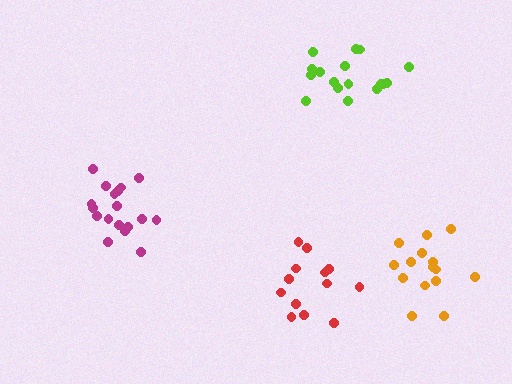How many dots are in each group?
Group 1: 13 dots, Group 2: 18 dots, Group 3: 17 dots, Group 4: 15 dots (63 total).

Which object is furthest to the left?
The magenta cluster is leftmost.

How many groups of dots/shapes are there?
There are 4 groups.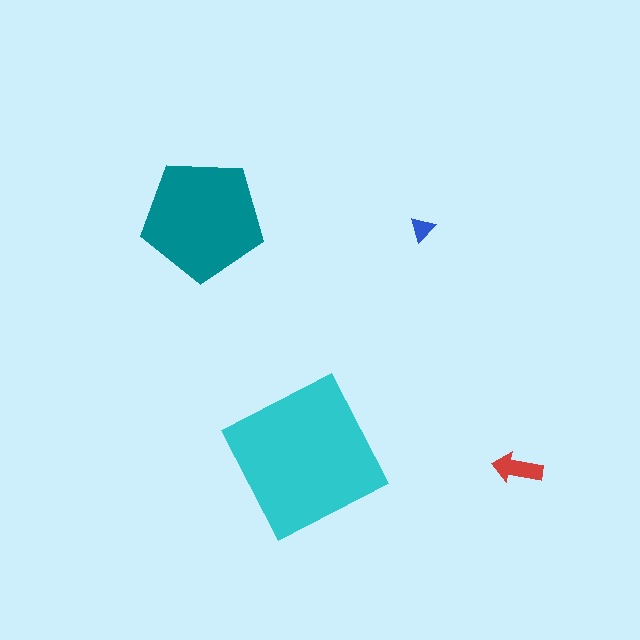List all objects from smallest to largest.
The blue triangle, the red arrow, the teal pentagon, the cyan square.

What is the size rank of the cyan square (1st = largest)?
1st.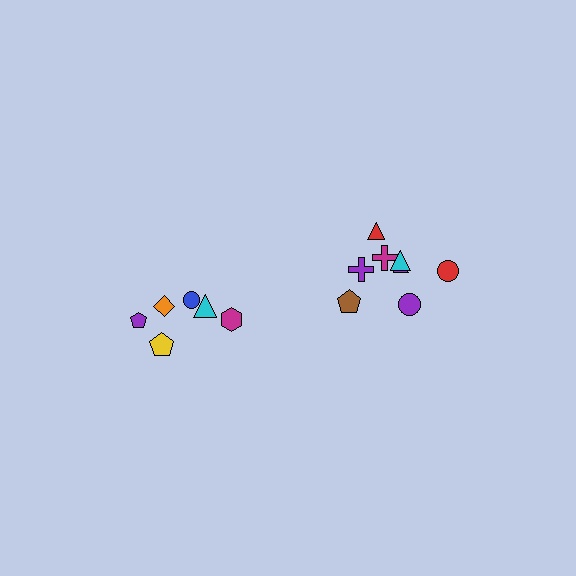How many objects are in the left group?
There are 6 objects.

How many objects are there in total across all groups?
There are 14 objects.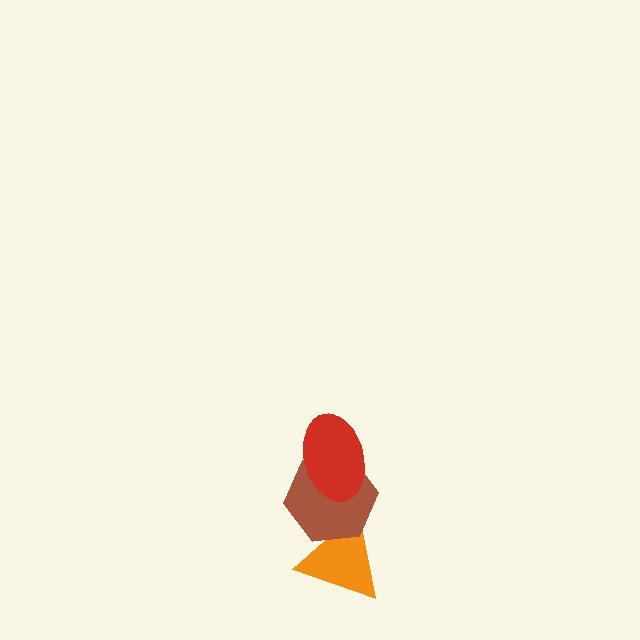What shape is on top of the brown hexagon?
The red ellipse is on top of the brown hexagon.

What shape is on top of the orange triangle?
The brown hexagon is on top of the orange triangle.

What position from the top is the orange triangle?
The orange triangle is 3rd from the top.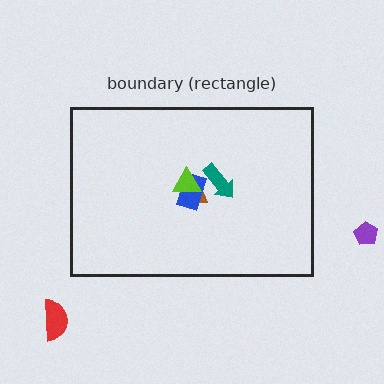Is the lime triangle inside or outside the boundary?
Inside.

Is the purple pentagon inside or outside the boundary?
Outside.